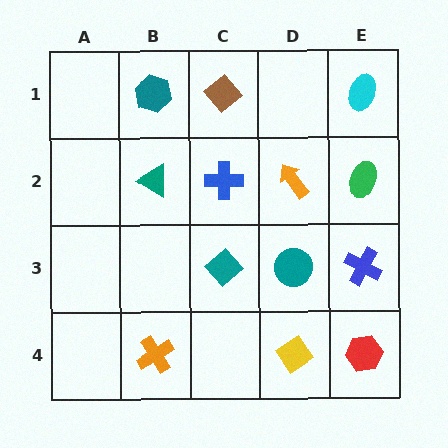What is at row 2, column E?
A green ellipse.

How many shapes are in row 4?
3 shapes.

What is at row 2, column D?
An orange arrow.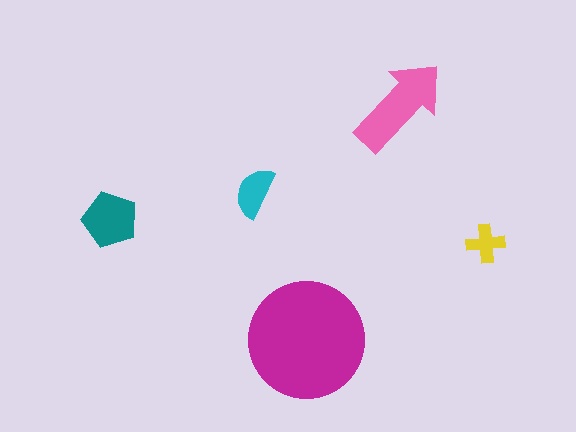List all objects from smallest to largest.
The yellow cross, the cyan semicircle, the teal pentagon, the pink arrow, the magenta circle.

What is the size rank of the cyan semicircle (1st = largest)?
4th.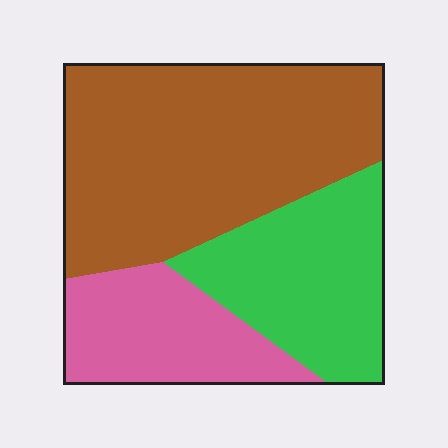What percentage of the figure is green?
Green covers about 25% of the figure.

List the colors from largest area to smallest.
From largest to smallest: brown, green, pink.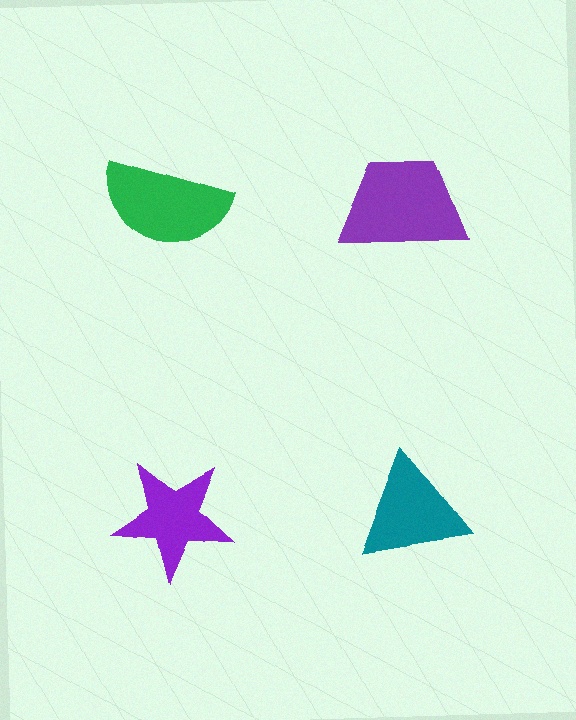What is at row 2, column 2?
A teal triangle.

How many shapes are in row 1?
2 shapes.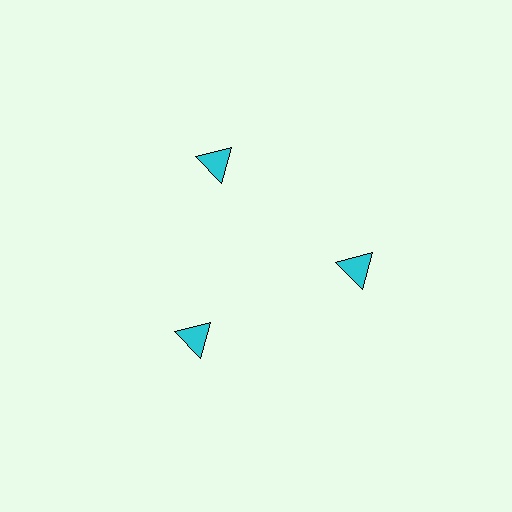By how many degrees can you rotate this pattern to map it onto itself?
The pattern maps onto itself every 120 degrees of rotation.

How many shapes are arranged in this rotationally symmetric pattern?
There are 3 shapes, arranged in 3 groups of 1.